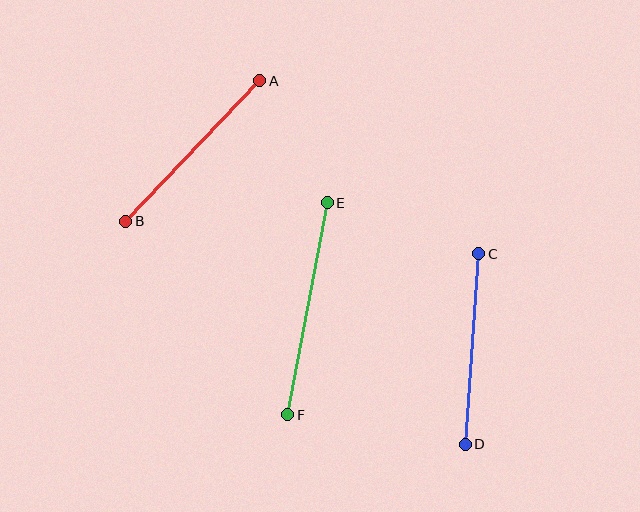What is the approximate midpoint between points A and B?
The midpoint is at approximately (193, 151) pixels.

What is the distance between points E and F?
The distance is approximately 216 pixels.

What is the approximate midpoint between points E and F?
The midpoint is at approximately (308, 309) pixels.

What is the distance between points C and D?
The distance is approximately 191 pixels.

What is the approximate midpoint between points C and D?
The midpoint is at approximately (472, 349) pixels.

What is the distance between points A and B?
The distance is approximately 194 pixels.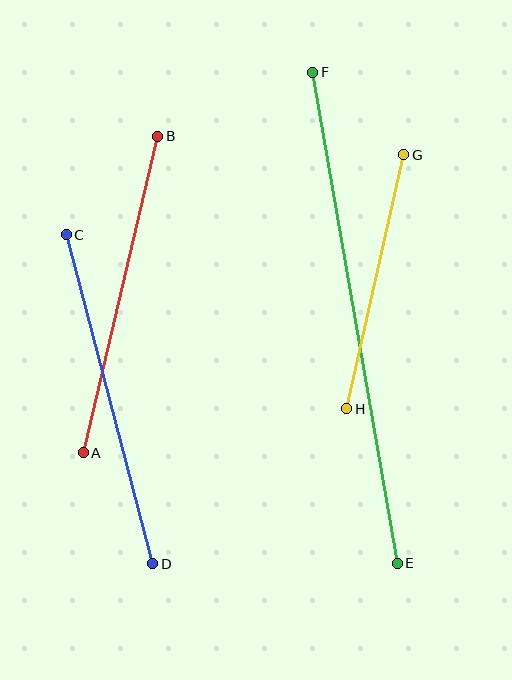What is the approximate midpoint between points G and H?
The midpoint is at approximately (375, 282) pixels.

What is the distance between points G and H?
The distance is approximately 260 pixels.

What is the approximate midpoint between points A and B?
The midpoint is at approximately (120, 294) pixels.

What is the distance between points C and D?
The distance is approximately 340 pixels.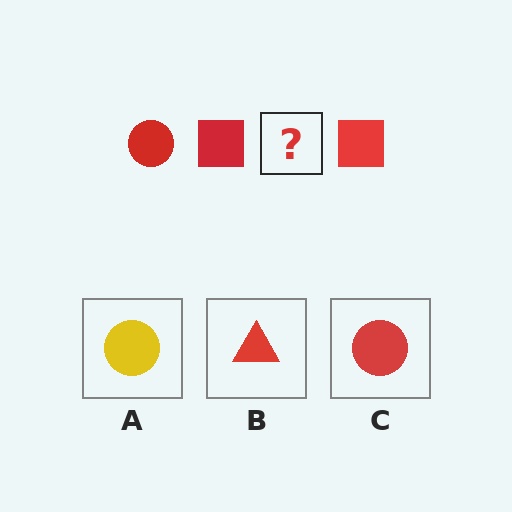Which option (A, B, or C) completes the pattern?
C.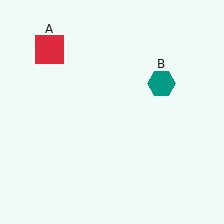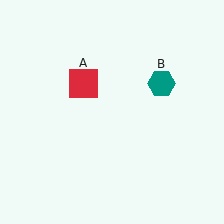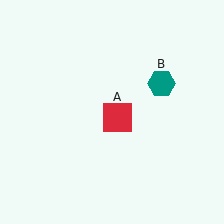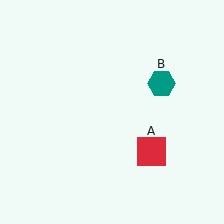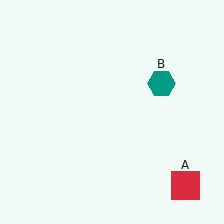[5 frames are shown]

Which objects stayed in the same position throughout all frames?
Teal hexagon (object B) remained stationary.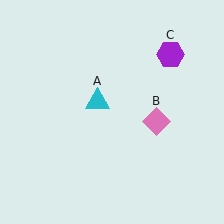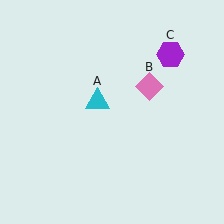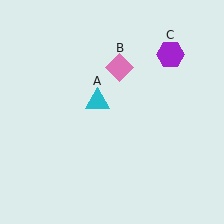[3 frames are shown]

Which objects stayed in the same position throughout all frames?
Cyan triangle (object A) and purple hexagon (object C) remained stationary.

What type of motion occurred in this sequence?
The pink diamond (object B) rotated counterclockwise around the center of the scene.